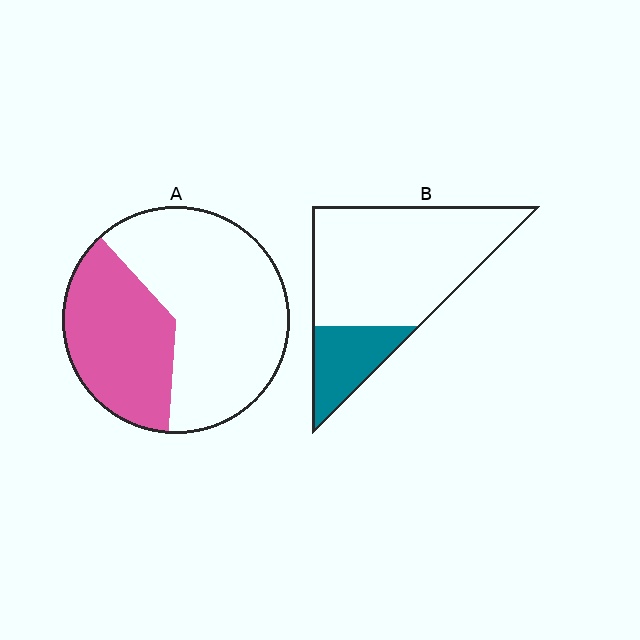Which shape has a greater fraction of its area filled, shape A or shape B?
Shape A.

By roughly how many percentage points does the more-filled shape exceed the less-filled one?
By roughly 15 percentage points (A over B).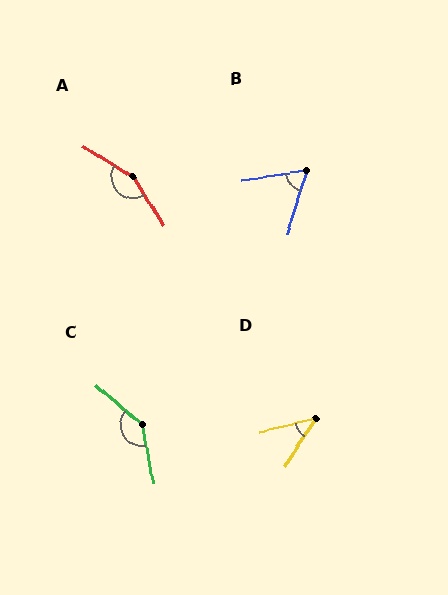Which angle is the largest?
A, at approximately 154 degrees.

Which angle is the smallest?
D, at approximately 44 degrees.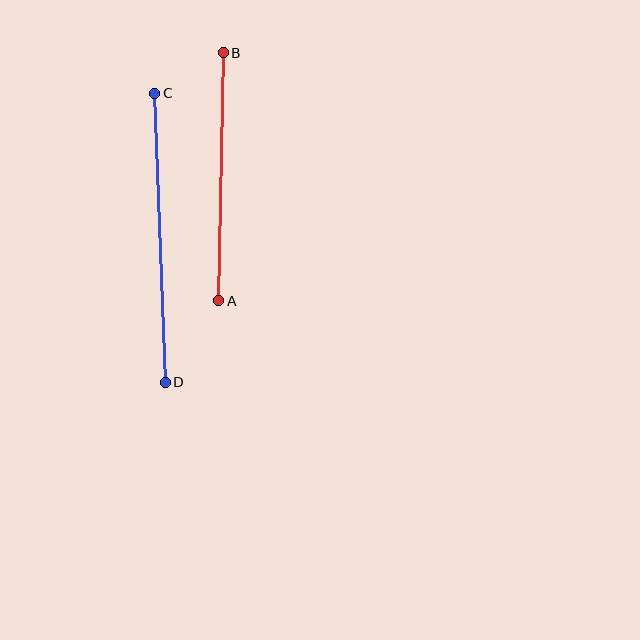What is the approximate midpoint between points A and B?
The midpoint is at approximately (221, 177) pixels.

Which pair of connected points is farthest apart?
Points C and D are farthest apart.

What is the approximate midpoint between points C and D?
The midpoint is at approximately (160, 238) pixels.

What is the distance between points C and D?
The distance is approximately 289 pixels.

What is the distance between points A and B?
The distance is approximately 248 pixels.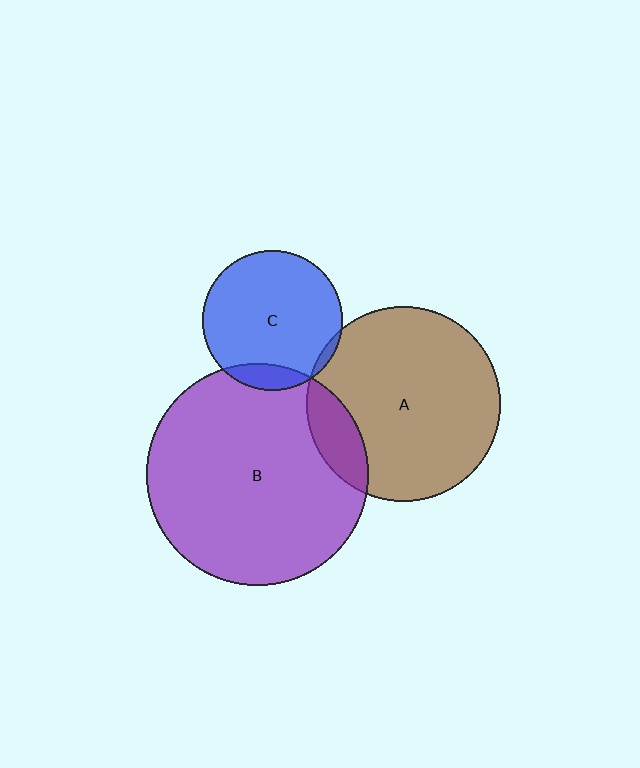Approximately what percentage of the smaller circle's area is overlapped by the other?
Approximately 10%.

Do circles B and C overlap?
Yes.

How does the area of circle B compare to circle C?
Approximately 2.5 times.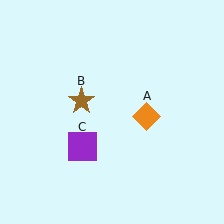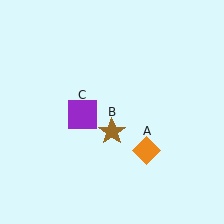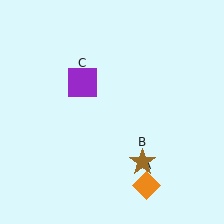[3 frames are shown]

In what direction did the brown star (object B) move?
The brown star (object B) moved down and to the right.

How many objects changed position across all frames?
3 objects changed position: orange diamond (object A), brown star (object B), purple square (object C).